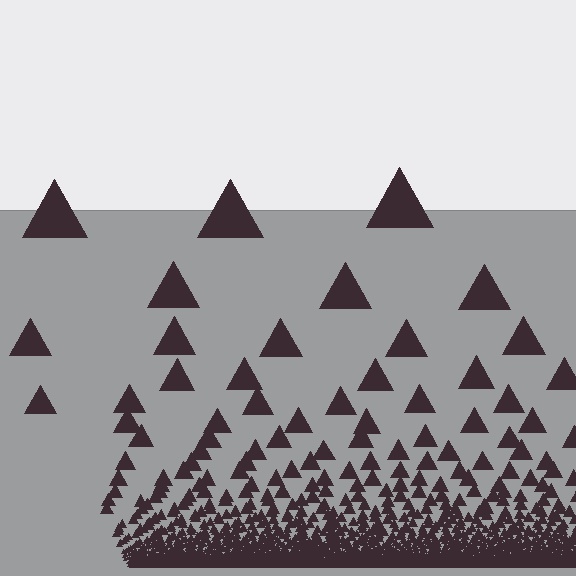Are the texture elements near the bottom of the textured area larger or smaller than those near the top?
Smaller. The gradient is inverted — elements near the bottom are smaller and denser.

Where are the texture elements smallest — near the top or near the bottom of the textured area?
Near the bottom.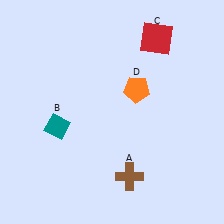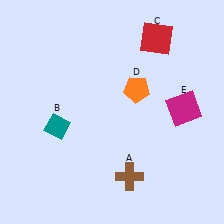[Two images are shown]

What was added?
A magenta square (E) was added in Image 2.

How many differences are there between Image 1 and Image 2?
There is 1 difference between the two images.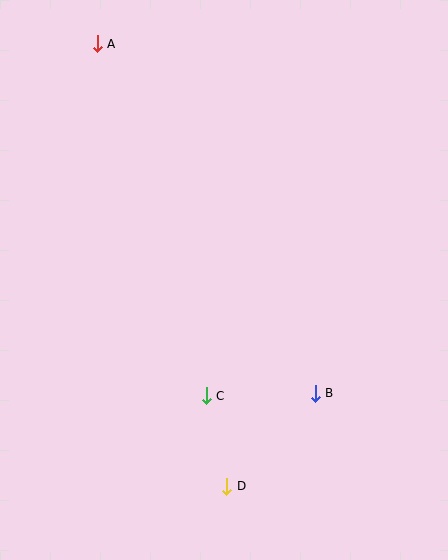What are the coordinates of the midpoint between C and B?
The midpoint between C and B is at (261, 395).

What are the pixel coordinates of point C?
Point C is at (206, 396).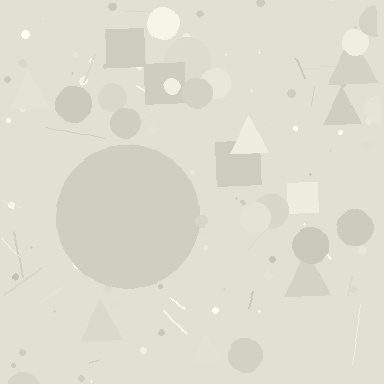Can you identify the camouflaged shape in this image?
The camouflaged shape is a circle.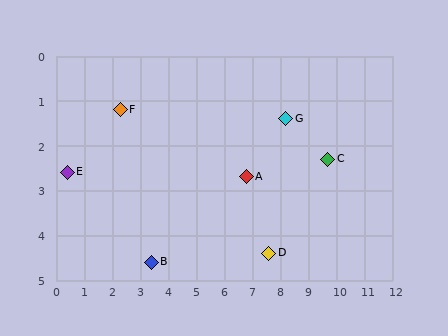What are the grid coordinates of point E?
Point E is at approximately (0.4, 2.6).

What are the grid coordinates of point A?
Point A is at approximately (6.8, 2.7).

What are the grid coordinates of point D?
Point D is at approximately (7.6, 4.4).